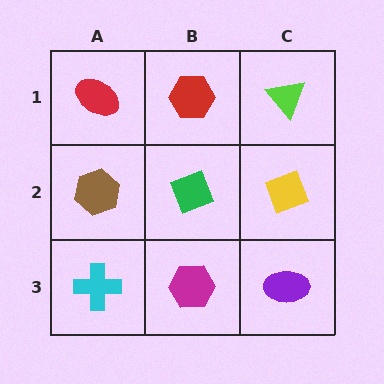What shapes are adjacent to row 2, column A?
A red ellipse (row 1, column A), a cyan cross (row 3, column A), a green diamond (row 2, column B).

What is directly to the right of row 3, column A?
A magenta hexagon.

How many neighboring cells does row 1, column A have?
2.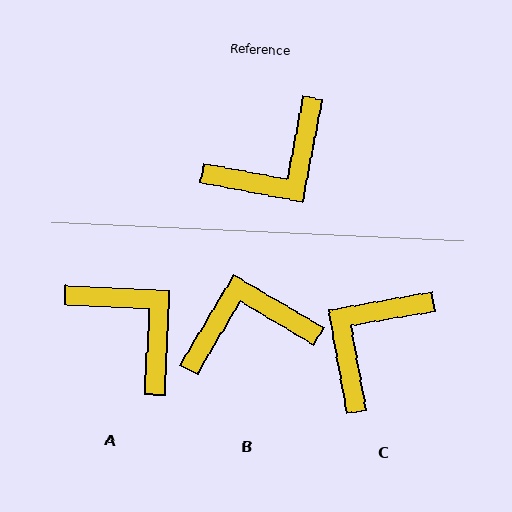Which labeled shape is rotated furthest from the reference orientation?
B, about 160 degrees away.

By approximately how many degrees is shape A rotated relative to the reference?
Approximately 98 degrees counter-clockwise.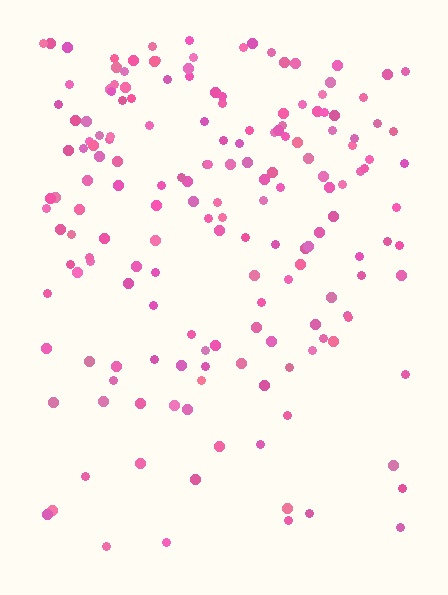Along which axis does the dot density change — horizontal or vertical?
Vertical.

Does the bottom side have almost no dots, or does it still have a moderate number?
Still a moderate number, just noticeably fewer than the top.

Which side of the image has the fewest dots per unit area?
The bottom.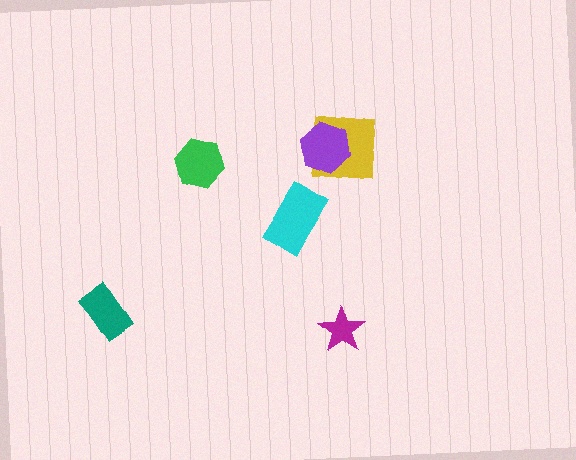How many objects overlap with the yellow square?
1 object overlaps with the yellow square.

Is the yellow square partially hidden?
Yes, it is partially covered by another shape.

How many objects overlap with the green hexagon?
0 objects overlap with the green hexagon.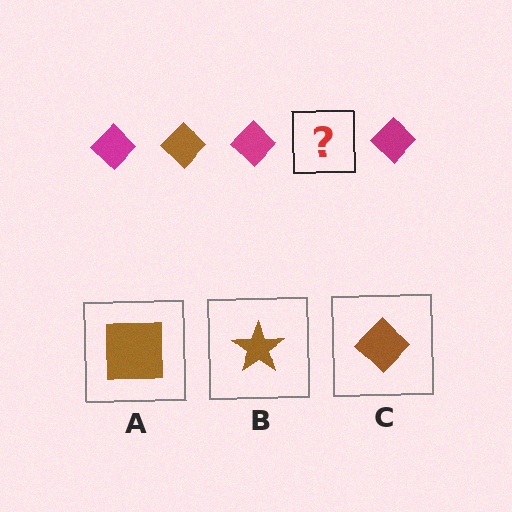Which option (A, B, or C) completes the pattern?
C.